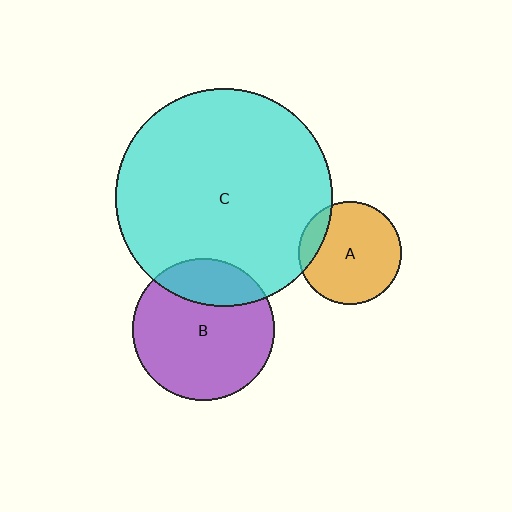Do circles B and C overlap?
Yes.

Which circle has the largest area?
Circle C (cyan).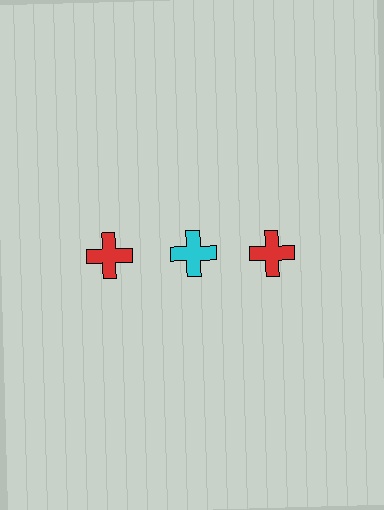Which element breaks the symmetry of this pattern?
The cyan cross in the top row, second from left column breaks the symmetry. All other shapes are red crosses.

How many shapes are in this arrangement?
There are 3 shapes arranged in a grid pattern.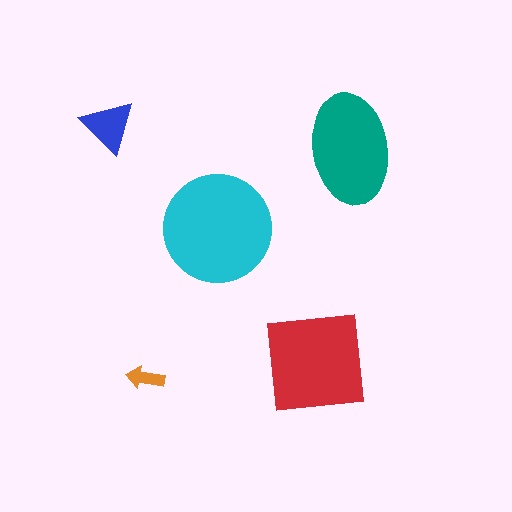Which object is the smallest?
The orange arrow.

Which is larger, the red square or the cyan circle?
The cyan circle.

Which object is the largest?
The cyan circle.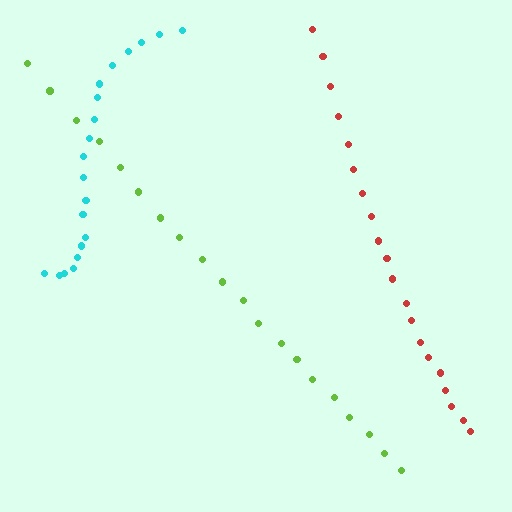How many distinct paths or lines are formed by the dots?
There are 3 distinct paths.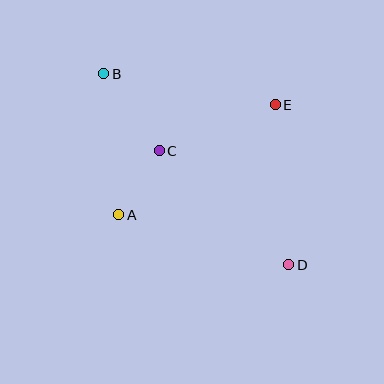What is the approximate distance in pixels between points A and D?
The distance between A and D is approximately 177 pixels.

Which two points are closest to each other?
Points A and C are closest to each other.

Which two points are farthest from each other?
Points B and D are farthest from each other.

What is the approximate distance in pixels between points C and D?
The distance between C and D is approximately 173 pixels.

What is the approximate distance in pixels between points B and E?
The distance between B and E is approximately 174 pixels.